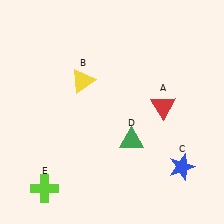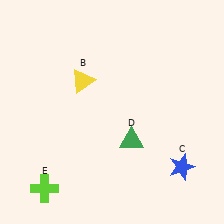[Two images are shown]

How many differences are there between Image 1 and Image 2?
There is 1 difference between the two images.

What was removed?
The red triangle (A) was removed in Image 2.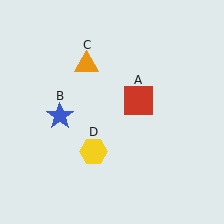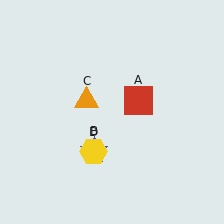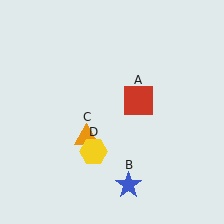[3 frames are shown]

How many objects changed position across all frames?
2 objects changed position: blue star (object B), orange triangle (object C).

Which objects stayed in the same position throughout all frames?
Red square (object A) and yellow hexagon (object D) remained stationary.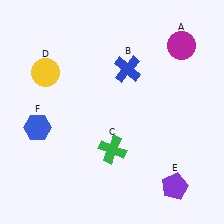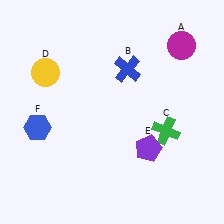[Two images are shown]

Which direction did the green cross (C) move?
The green cross (C) moved right.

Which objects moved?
The objects that moved are: the green cross (C), the purple pentagon (E).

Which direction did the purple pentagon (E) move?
The purple pentagon (E) moved up.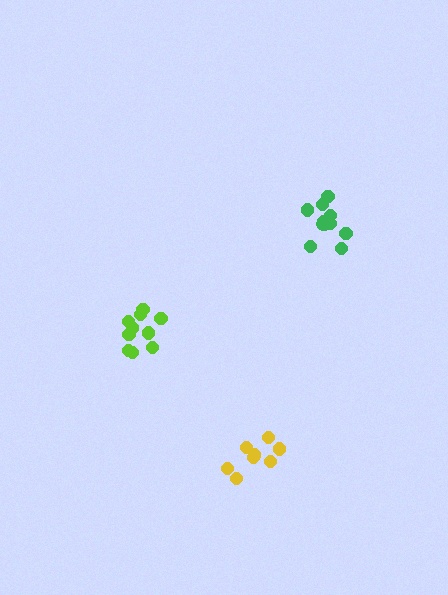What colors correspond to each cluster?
The clusters are colored: green, yellow, lime.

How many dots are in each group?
Group 1: 11 dots, Group 2: 8 dots, Group 3: 10 dots (29 total).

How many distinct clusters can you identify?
There are 3 distinct clusters.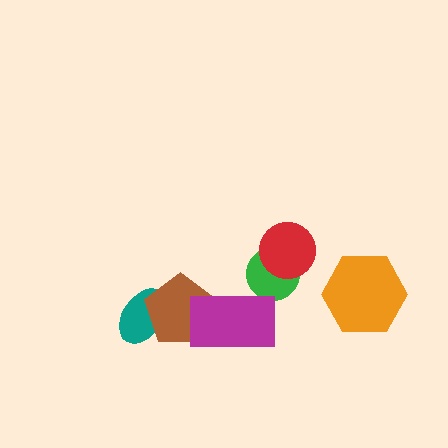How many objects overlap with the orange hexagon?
0 objects overlap with the orange hexagon.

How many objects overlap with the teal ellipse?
1 object overlaps with the teal ellipse.